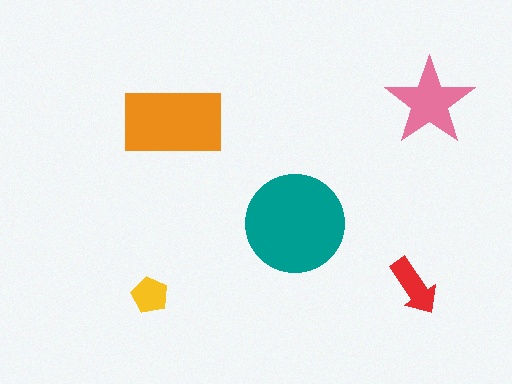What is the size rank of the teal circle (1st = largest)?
1st.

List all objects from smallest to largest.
The yellow pentagon, the red arrow, the pink star, the orange rectangle, the teal circle.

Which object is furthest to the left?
The yellow pentagon is leftmost.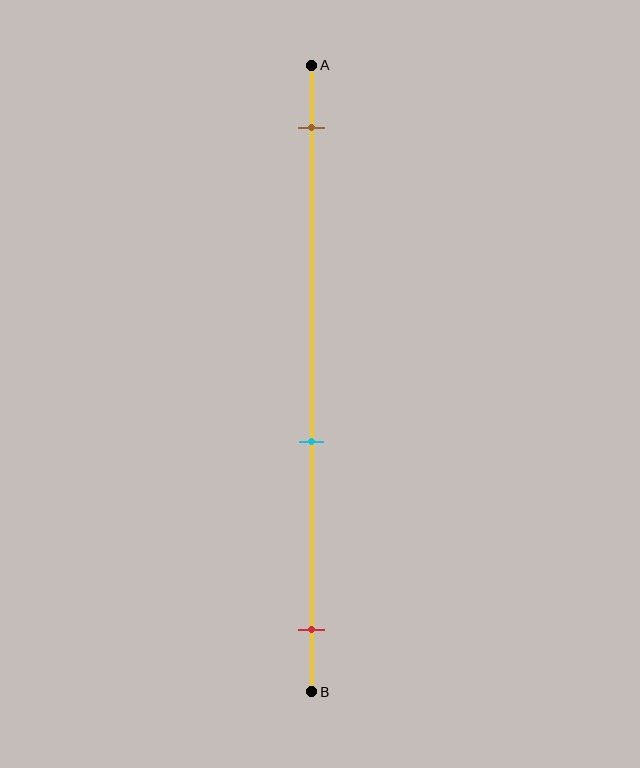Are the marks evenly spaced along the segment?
No, the marks are not evenly spaced.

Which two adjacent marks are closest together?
The cyan and red marks are the closest adjacent pair.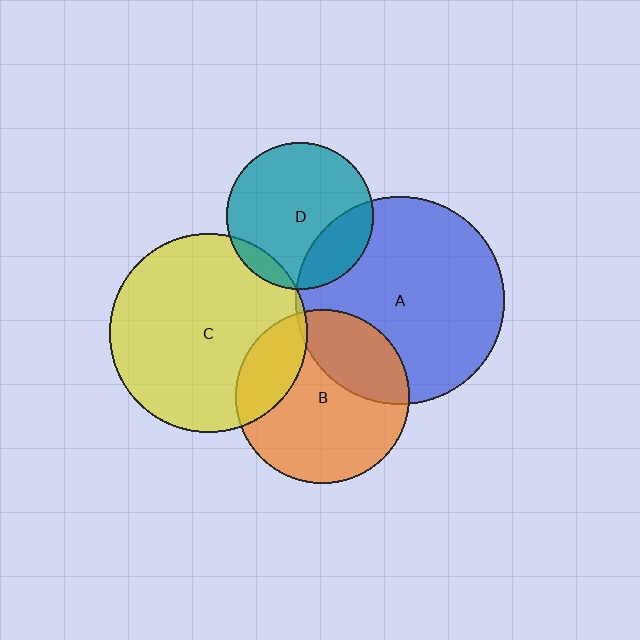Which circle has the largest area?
Circle A (blue).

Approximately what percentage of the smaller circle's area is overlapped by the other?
Approximately 10%.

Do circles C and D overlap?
Yes.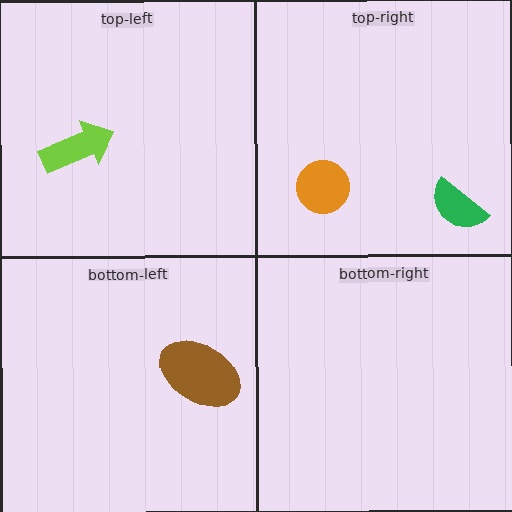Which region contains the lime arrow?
The top-left region.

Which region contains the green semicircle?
The top-right region.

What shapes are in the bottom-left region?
The brown ellipse.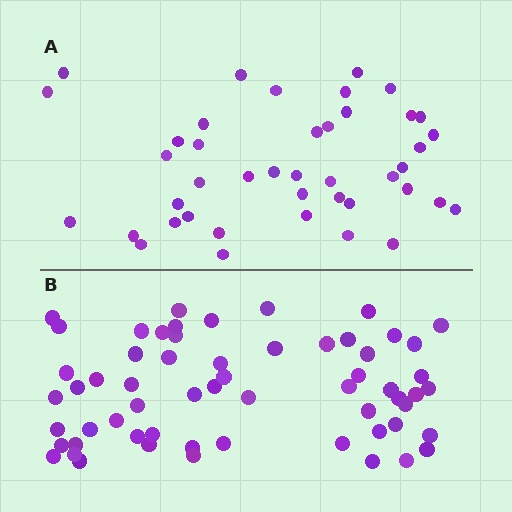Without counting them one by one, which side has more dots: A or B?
Region B (the bottom region) has more dots.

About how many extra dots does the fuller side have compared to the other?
Region B has approximately 20 more dots than region A.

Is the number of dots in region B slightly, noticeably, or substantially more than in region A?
Region B has noticeably more, but not dramatically so. The ratio is roughly 1.4 to 1.